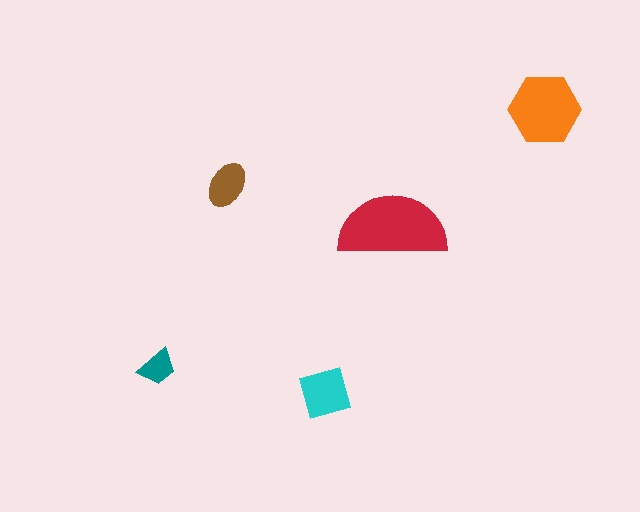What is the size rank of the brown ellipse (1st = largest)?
4th.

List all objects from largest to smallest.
The red semicircle, the orange hexagon, the cyan diamond, the brown ellipse, the teal trapezoid.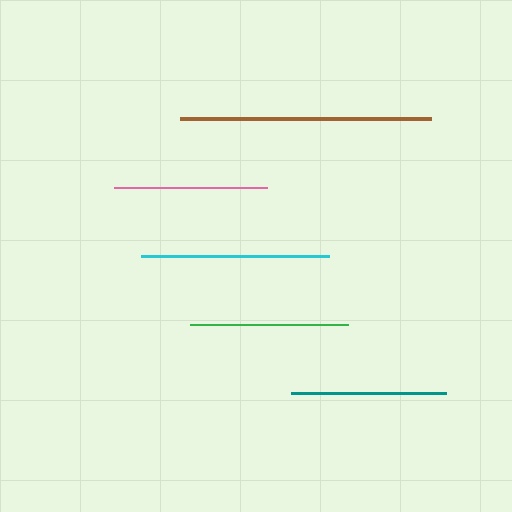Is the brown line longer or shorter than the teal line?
The brown line is longer than the teal line.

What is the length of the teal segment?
The teal segment is approximately 156 pixels long.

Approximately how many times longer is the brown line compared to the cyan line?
The brown line is approximately 1.3 times the length of the cyan line.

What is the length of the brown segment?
The brown segment is approximately 250 pixels long.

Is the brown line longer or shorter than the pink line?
The brown line is longer than the pink line.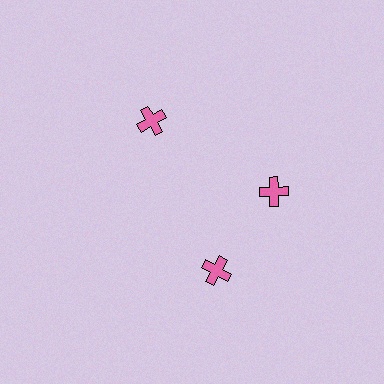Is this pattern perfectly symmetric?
No. The 3 pink crosses are arranged in a ring, but one element near the 7 o'clock position is rotated out of alignment along the ring, breaking the 3-fold rotational symmetry.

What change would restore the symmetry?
The symmetry would be restored by rotating it back into even spacing with its neighbors so that all 3 crosses sit at equal angles and equal distance from the center.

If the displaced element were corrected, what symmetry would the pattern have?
It would have 3-fold rotational symmetry — the pattern would map onto itself every 120 degrees.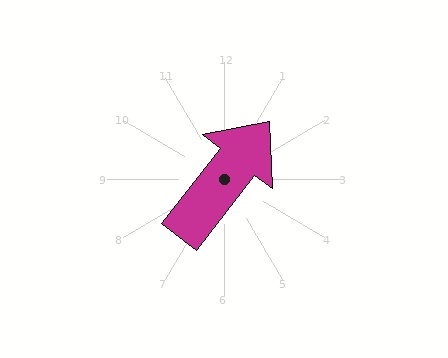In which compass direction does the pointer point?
Northeast.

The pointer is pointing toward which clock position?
Roughly 1 o'clock.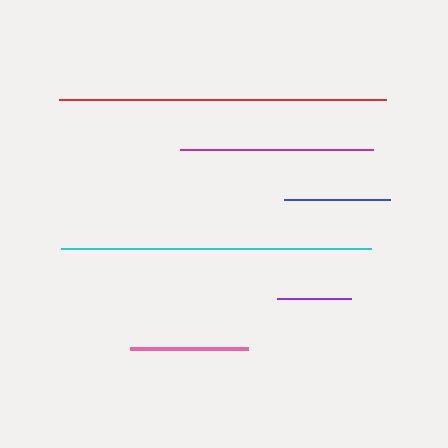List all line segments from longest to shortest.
From longest to shortest: red, cyan, magenta, pink, blue, purple.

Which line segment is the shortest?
The purple line is the shortest at approximately 74 pixels.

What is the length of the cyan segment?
The cyan segment is approximately 310 pixels long.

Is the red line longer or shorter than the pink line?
The red line is longer than the pink line.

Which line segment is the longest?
The red line is the longest at approximately 327 pixels.